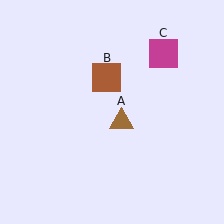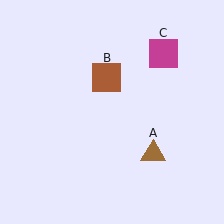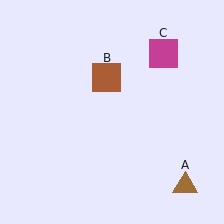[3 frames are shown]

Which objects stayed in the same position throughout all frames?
Brown square (object B) and magenta square (object C) remained stationary.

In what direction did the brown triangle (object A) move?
The brown triangle (object A) moved down and to the right.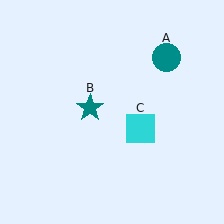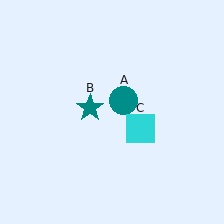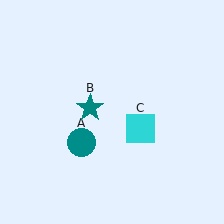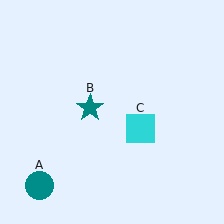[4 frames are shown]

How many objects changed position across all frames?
1 object changed position: teal circle (object A).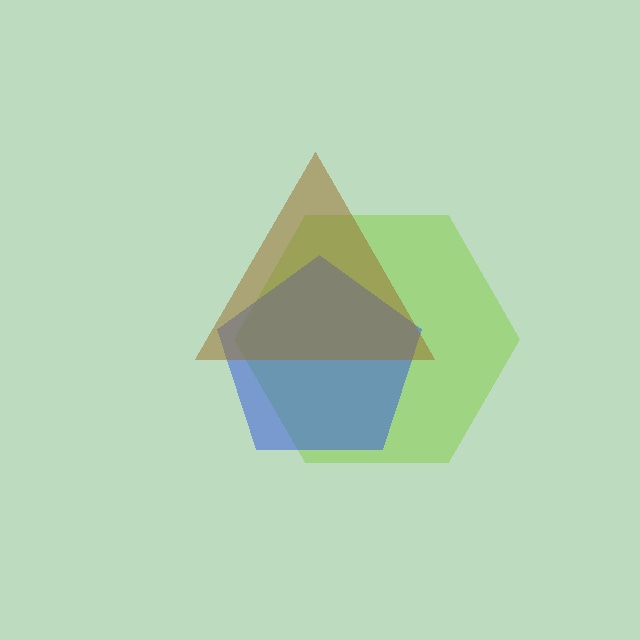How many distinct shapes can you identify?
There are 3 distinct shapes: a lime hexagon, a blue pentagon, a brown triangle.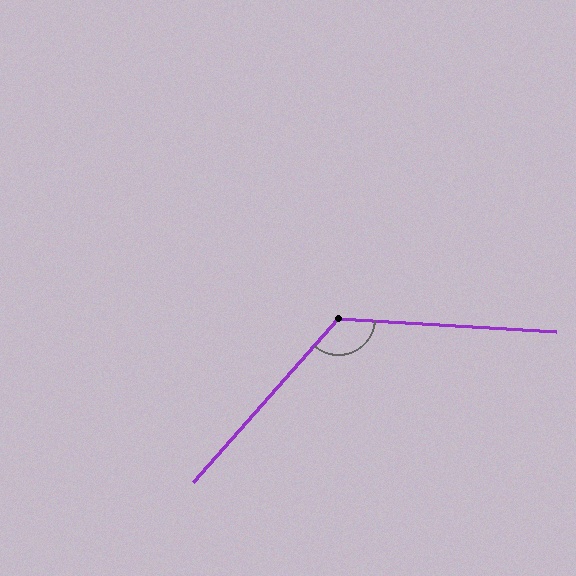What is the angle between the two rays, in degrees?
Approximately 128 degrees.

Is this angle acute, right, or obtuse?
It is obtuse.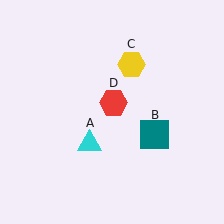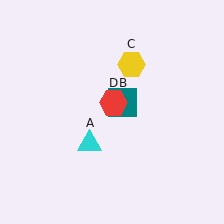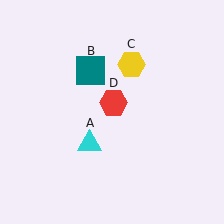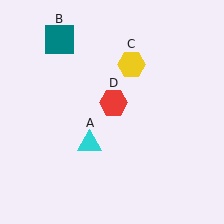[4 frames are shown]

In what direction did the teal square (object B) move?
The teal square (object B) moved up and to the left.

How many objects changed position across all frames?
1 object changed position: teal square (object B).